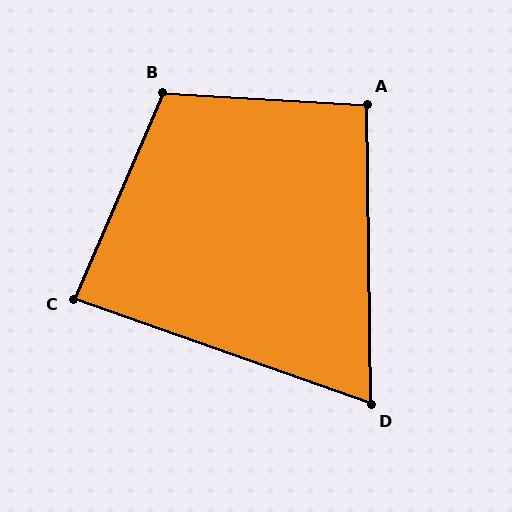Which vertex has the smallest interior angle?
D, at approximately 70 degrees.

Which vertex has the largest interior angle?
B, at approximately 110 degrees.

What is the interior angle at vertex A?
Approximately 94 degrees (approximately right).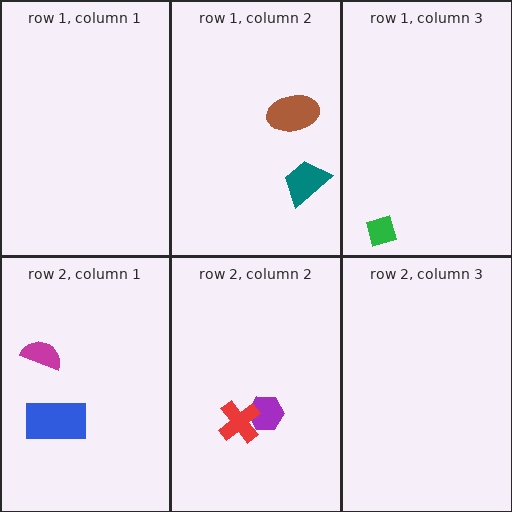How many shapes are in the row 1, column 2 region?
2.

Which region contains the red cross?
The row 2, column 2 region.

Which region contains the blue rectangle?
The row 2, column 1 region.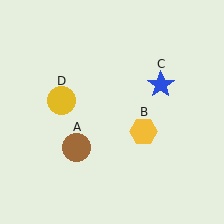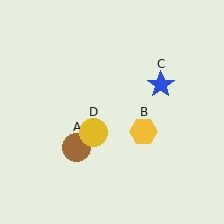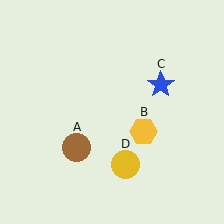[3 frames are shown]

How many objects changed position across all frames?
1 object changed position: yellow circle (object D).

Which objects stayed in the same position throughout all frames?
Brown circle (object A) and yellow hexagon (object B) and blue star (object C) remained stationary.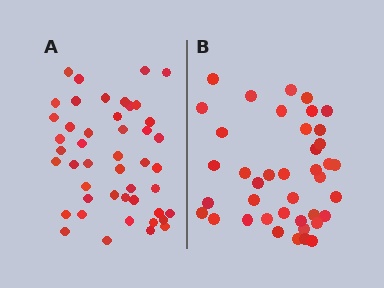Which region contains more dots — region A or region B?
Region A (the left region) has more dots.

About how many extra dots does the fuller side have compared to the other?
Region A has about 6 more dots than region B.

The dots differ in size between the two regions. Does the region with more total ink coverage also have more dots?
No. Region B has more total ink coverage because its dots are larger, but region A actually contains more individual dots. Total area can be misleading — the number of items is what matters here.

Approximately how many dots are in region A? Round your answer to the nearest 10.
About 50 dots. (The exact count is 46, which rounds to 50.)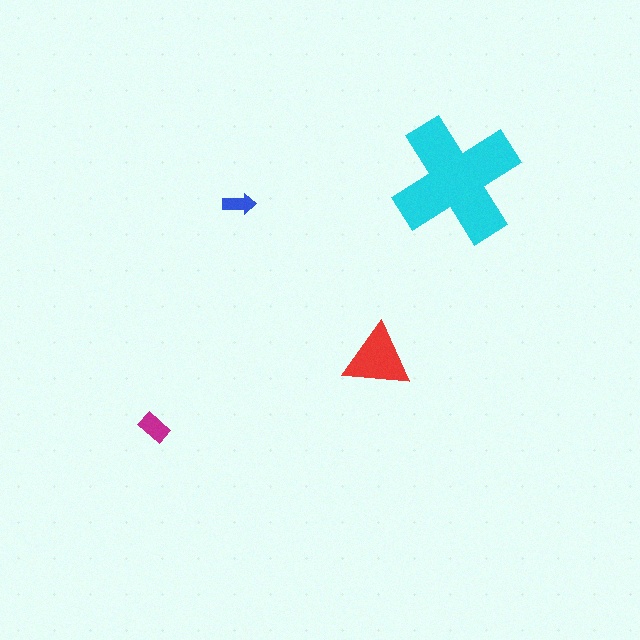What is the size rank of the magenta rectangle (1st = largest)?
3rd.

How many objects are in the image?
There are 4 objects in the image.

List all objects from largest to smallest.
The cyan cross, the red triangle, the magenta rectangle, the blue arrow.